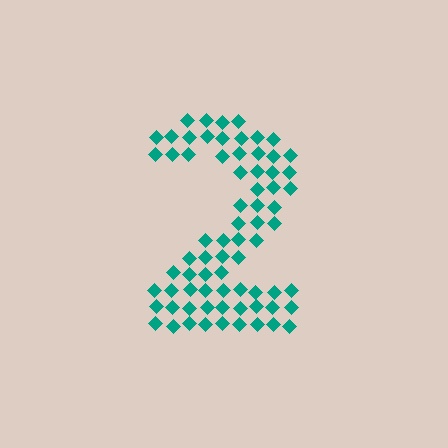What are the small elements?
The small elements are diamonds.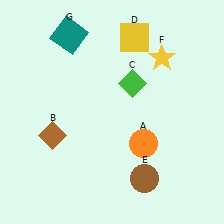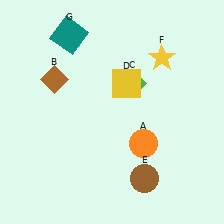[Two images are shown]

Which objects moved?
The objects that moved are: the brown diamond (B), the yellow square (D).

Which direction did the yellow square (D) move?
The yellow square (D) moved down.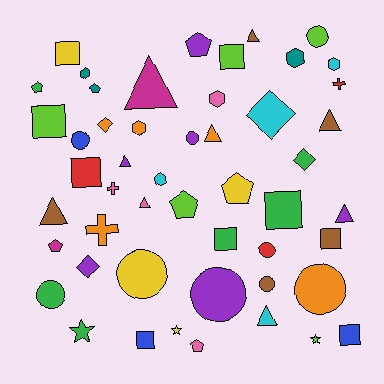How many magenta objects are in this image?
There are 2 magenta objects.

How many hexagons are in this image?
There are 6 hexagons.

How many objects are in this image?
There are 50 objects.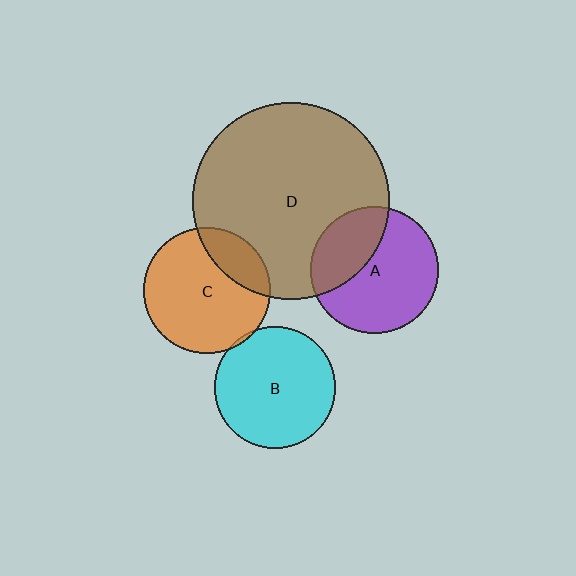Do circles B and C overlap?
Yes.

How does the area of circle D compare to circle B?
Approximately 2.6 times.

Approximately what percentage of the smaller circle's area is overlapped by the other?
Approximately 5%.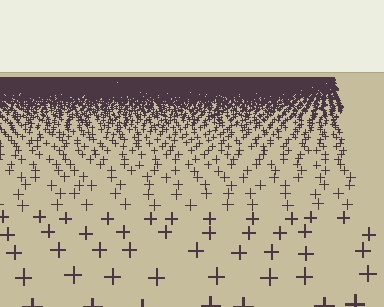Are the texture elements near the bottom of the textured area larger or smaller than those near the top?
Larger. Near the bottom, elements are closer to the viewer and appear at a bigger on-screen size.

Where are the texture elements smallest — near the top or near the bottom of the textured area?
Near the top.